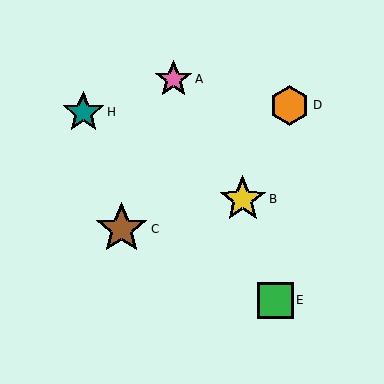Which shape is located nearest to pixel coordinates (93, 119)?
The teal star (labeled H) at (83, 112) is nearest to that location.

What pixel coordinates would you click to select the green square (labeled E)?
Click at (275, 300) to select the green square E.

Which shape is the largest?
The brown star (labeled C) is the largest.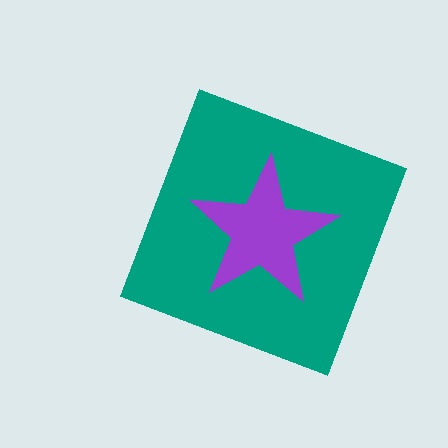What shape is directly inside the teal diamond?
The purple star.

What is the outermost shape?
The teal diamond.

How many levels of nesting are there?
2.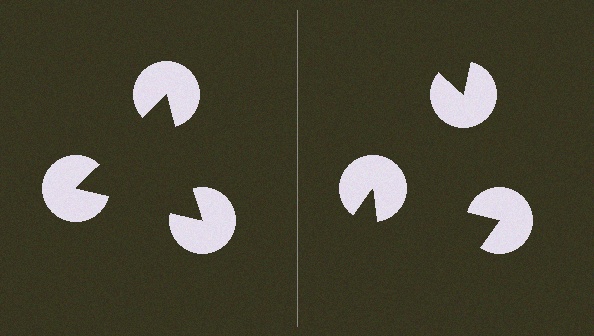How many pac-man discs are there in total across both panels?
6 — 3 on each side.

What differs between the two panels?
The pac-man discs are positioned identically on both sides; only the wedge orientations differ. On the left they align to a triangle; on the right they are misaligned.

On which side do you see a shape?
An illusory triangle appears on the left side. On the right side the wedge cuts are rotated, so no coherent shape forms.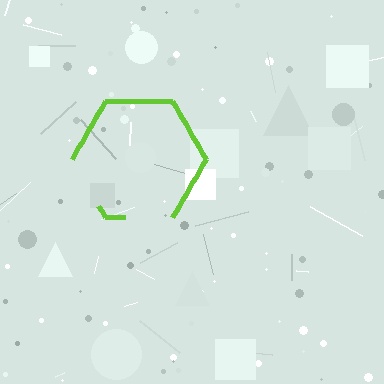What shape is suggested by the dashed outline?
The dashed outline suggests a hexagon.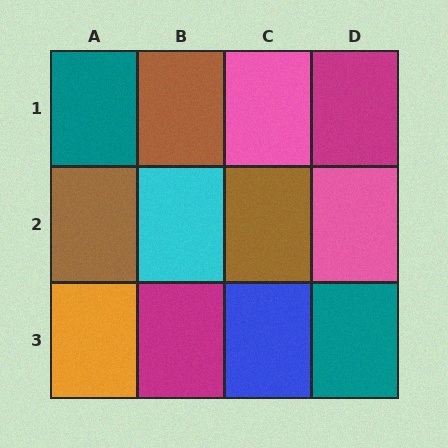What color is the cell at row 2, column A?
Brown.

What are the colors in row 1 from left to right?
Teal, brown, pink, magenta.